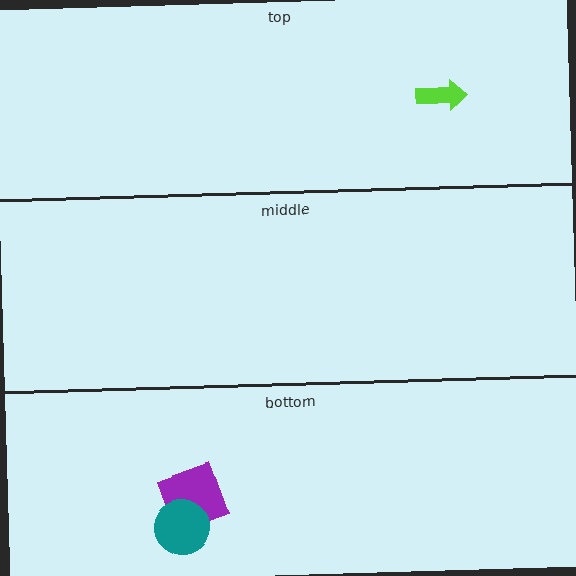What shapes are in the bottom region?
The purple square, the teal circle.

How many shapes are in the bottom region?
2.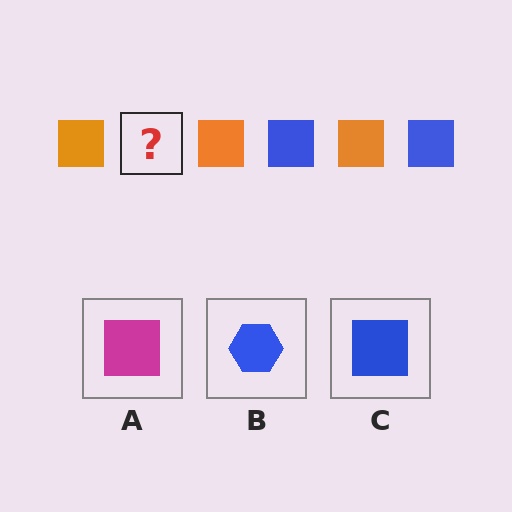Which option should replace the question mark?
Option C.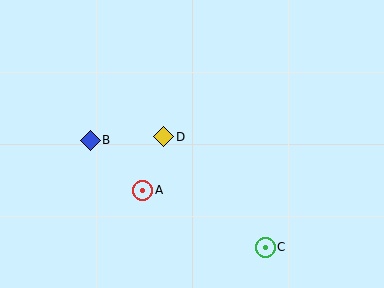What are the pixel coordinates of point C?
Point C is at (265, 247).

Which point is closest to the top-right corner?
Point D is closest to the top-right corner.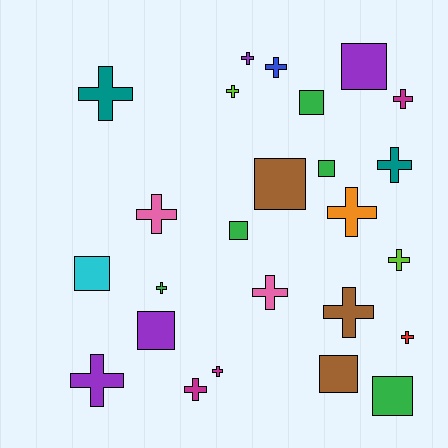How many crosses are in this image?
There are 16 crosses.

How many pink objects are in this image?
There are 2 pink objects.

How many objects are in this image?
There are 25 objects.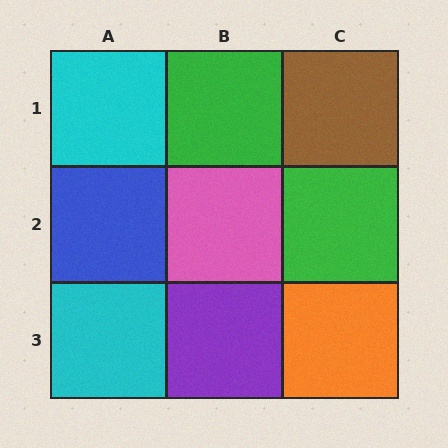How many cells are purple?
1 cell is purple.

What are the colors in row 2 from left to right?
Blue, pink, green.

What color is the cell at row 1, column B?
Green.